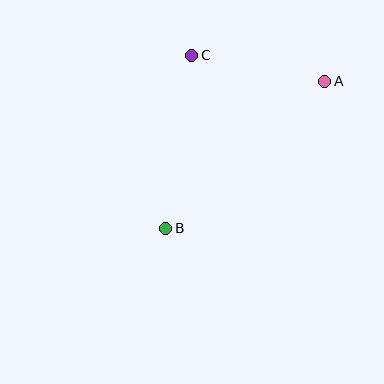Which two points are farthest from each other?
Points A and B are farthest from each other.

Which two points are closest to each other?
Points A and C are closest to each other.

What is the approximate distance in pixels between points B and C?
The distance between B and C is approximately 175 pixels.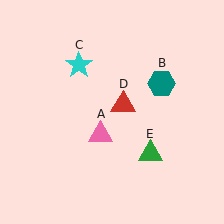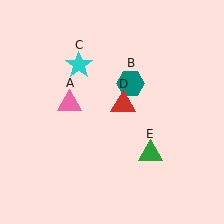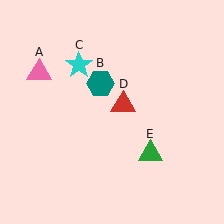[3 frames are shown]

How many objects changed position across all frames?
2 objects changed position: pink triangle (object A), teal hexagon (object B).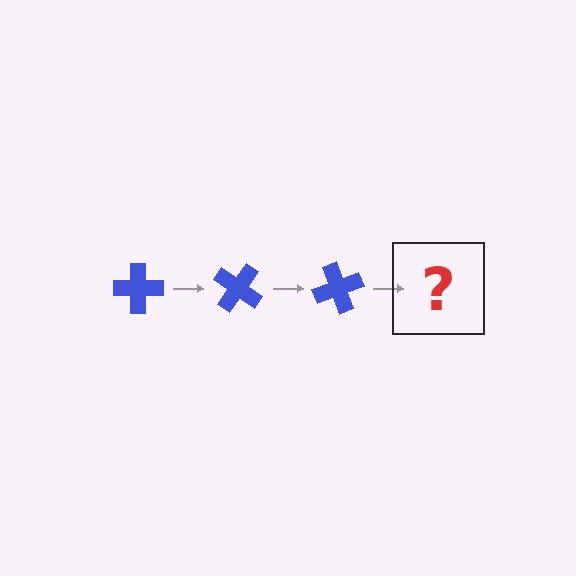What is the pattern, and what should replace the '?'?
The pattern is that the cross rotates 35 degrees each step. The '?' should be a blue cross rotated 105 degrees.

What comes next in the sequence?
The next element should be a blue cross rotated 105 degrees.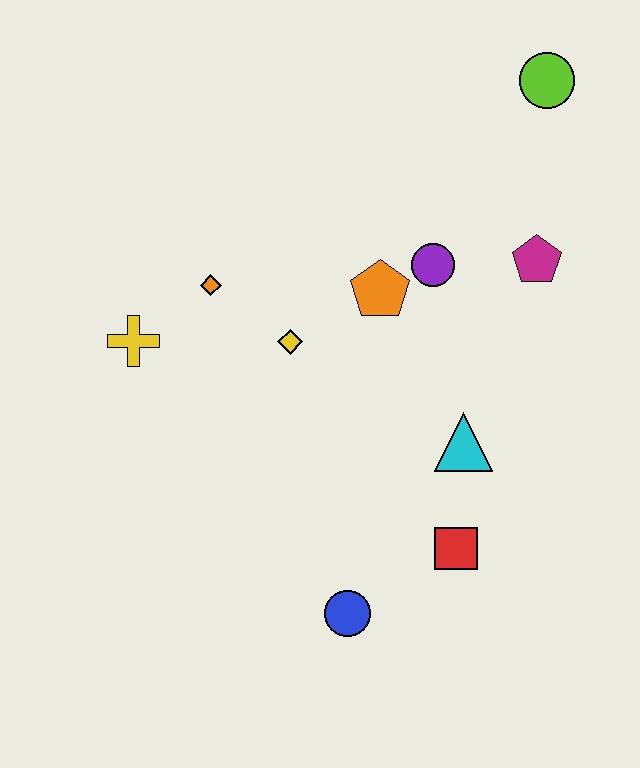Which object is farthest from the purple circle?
The blue circle is farthest from the purple circle.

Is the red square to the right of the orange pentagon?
Yes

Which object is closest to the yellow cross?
The orange diamond is closest to the yellow cross.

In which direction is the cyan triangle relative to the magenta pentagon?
The cyan triangle is below the magenta pentagon.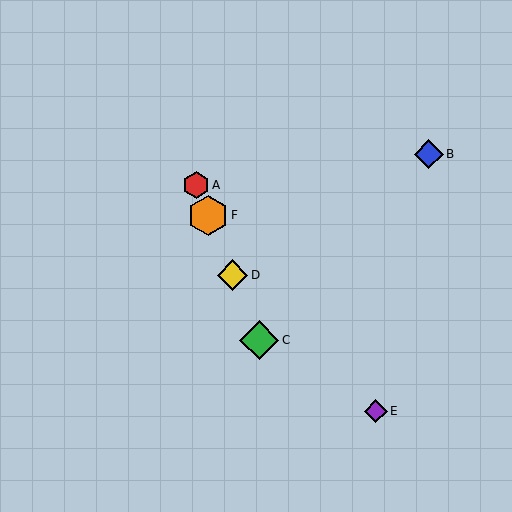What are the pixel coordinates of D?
Object D is at (233, 275).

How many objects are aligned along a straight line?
4 objects (A, C, D, F) are aligned along a straight line.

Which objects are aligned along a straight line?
Objects A, C, D, F are aligned along a straight line.